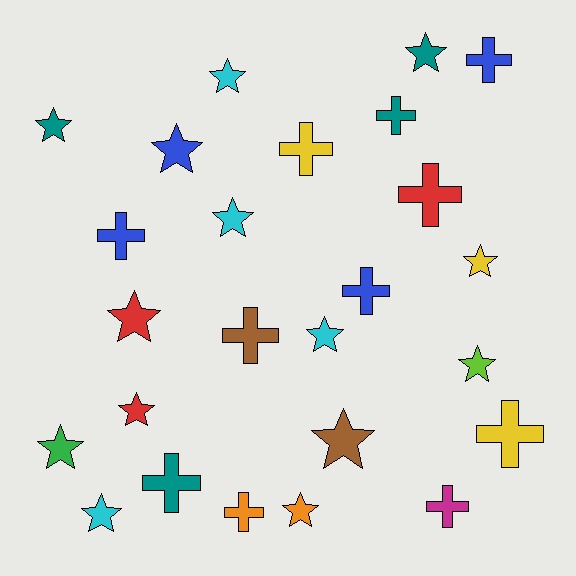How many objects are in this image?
There are 25 objects.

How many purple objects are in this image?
There are no purple objects.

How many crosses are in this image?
There are 11 crosses.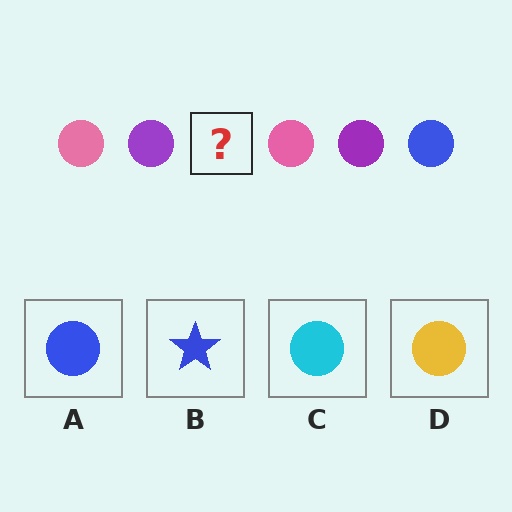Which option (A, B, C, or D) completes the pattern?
A.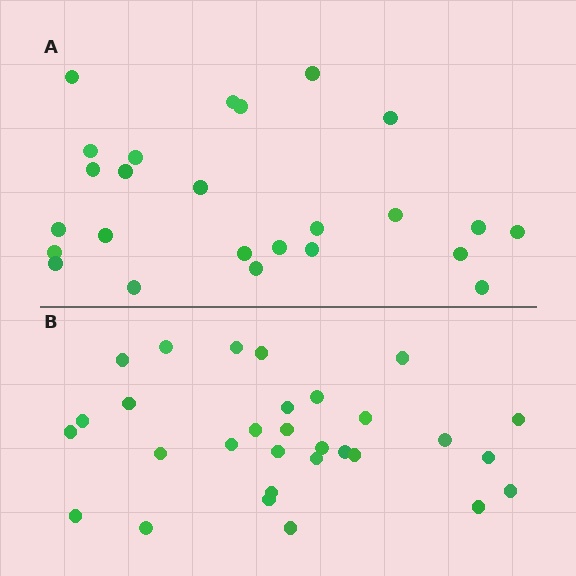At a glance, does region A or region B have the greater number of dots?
Region B (the bottom region) has more dots.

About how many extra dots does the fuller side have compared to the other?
Region B has about 5 more dots than region A.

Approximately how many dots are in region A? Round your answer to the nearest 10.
About 20 dots. (The exact count is 25, which rounds to 20.)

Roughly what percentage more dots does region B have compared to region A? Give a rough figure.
About 20% more.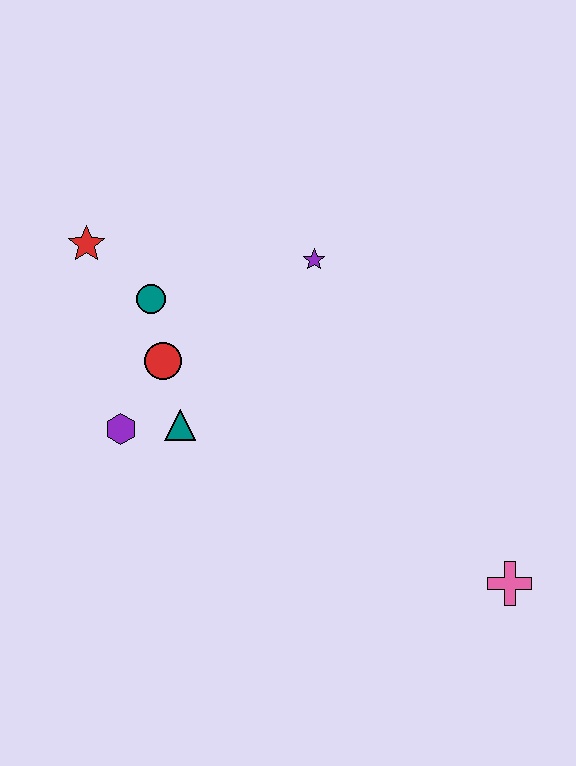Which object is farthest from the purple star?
The pink cross is farthest from the purple star.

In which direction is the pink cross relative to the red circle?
The pink cross is to the right of the red circle.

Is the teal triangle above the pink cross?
Yes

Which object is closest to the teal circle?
The red circle is closest to the teal circle.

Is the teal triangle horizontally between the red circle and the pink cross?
Yes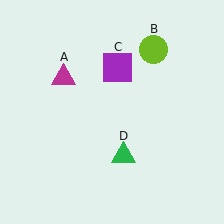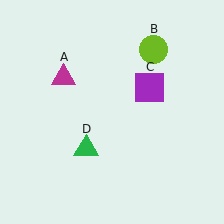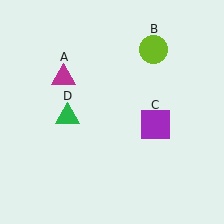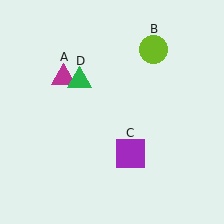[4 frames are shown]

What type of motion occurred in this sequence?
The purple square (object C), green triangle (object D) rotated clockwise around the center of the scene.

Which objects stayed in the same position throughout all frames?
Magenta triangle (object A) and lime circle (object B) remained stationary.